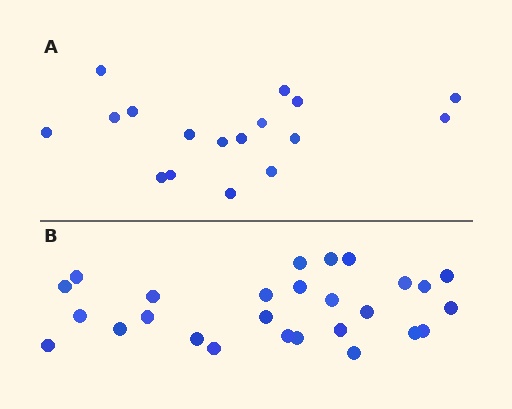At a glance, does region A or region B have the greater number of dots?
Region B (the bottom region) has more dots.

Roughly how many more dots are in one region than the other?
Region B has roughly 10 or so more dots than region A.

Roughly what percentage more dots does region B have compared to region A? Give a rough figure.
About 60% more.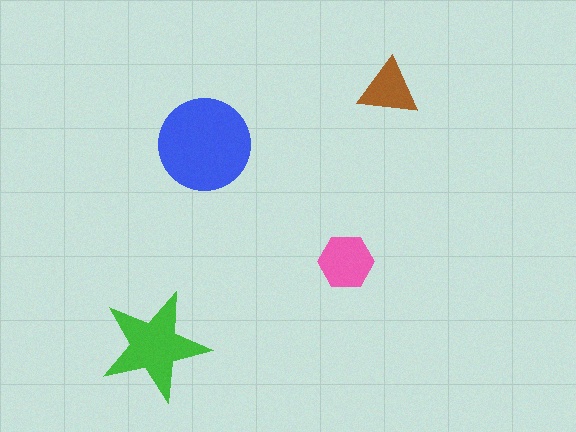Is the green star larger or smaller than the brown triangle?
Larger.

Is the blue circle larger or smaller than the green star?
Larger.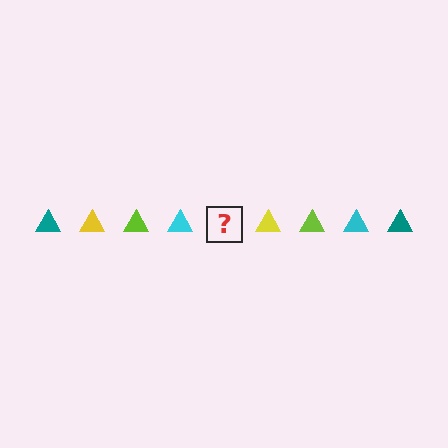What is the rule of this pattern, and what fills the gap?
The rule is that the pattern cycles through teal, yellow, lime, cyan triangles. The gap should be filled with a teal triangle.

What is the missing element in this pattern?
The missing element is a teal triangle.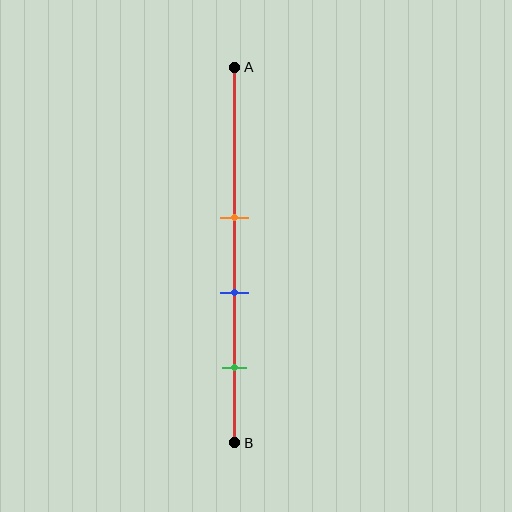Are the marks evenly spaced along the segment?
Yes, the marks are approximately evenly spaced.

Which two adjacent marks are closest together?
The orange and blue marks are the closest adjacent pair.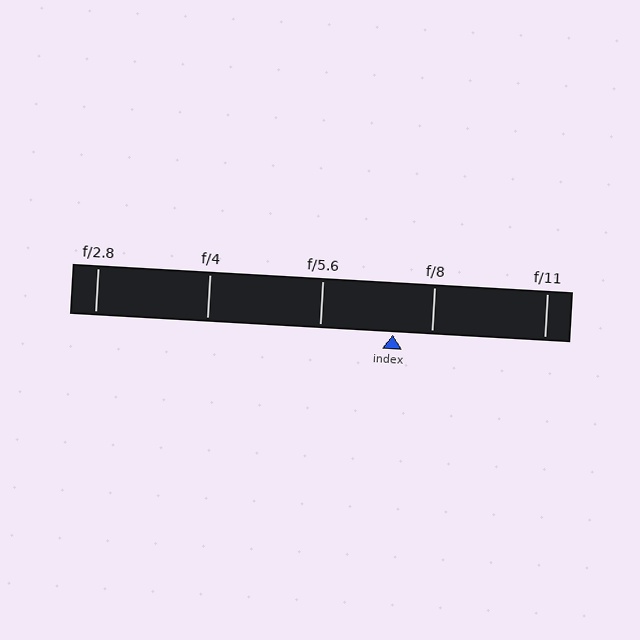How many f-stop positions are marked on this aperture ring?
There are 5 f-stop positions marked.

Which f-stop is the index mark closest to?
The index mark is closest to f/8.